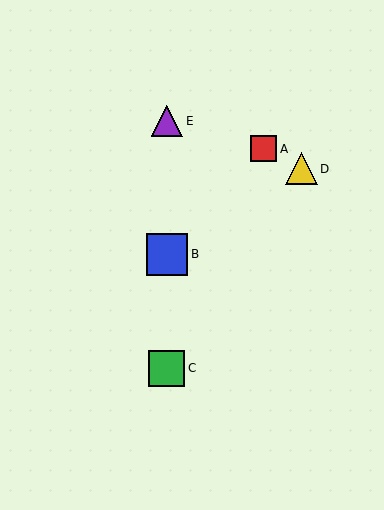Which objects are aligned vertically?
Objects B, C, E are aligned vertically.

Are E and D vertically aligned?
No, E is at x≈167 and D is at x≈301.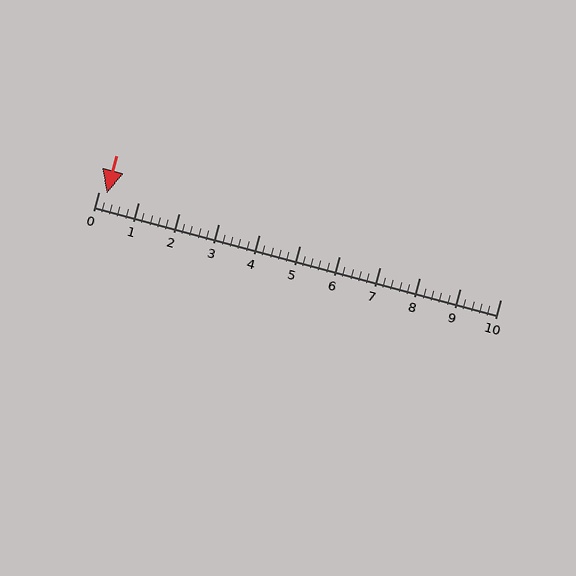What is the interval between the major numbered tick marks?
The major tick marks are spaced 1 units apart.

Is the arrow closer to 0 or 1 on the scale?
The arrow is closer to 0.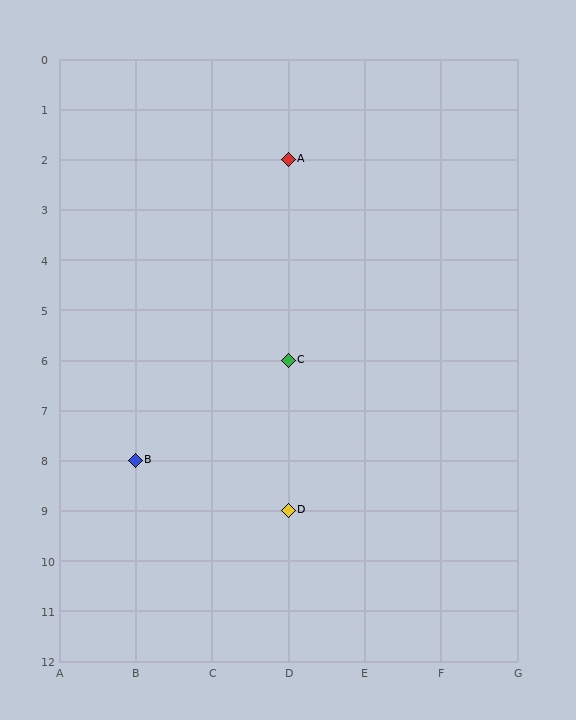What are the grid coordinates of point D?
Point D is at grid coordinates (D, 9).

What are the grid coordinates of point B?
Point B is at grid coordinates (B, 8).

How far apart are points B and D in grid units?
Points B and D are 2 columns and 1 row apart (about 2.2 grid units diagonally).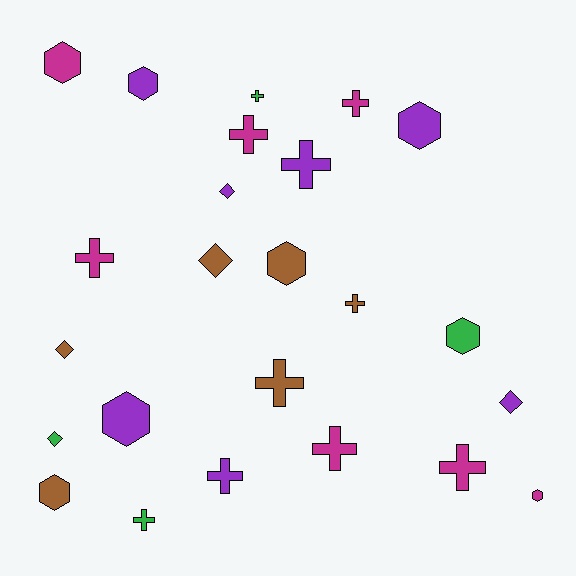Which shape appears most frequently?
Cross, with 11 objects.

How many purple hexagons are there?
There are 3 purple hexagons.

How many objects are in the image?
There are 24 objects.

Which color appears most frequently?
Magenta, with 7 objects.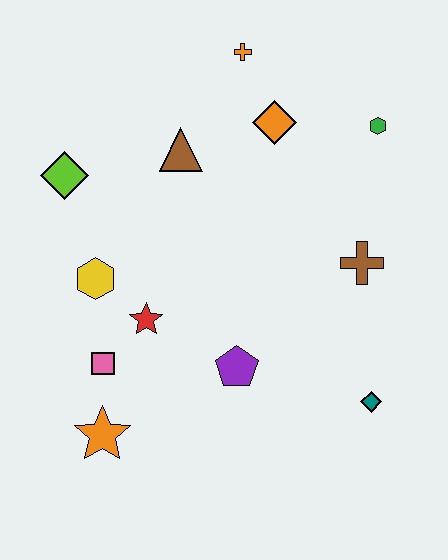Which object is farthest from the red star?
The green hexagon is farthest from the red star.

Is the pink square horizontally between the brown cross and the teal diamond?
No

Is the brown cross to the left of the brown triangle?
No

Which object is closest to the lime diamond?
The yellow hexagon is closest to the lime diamond.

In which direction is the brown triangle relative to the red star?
The brown triangle is above the red star.